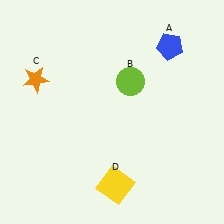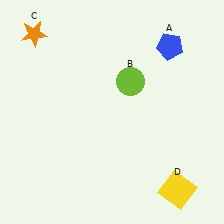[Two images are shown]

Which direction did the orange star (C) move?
The orange star (C) moved up.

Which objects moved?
The objects that moved are: the orange star (C), the yellow square (D).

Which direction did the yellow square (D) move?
The yellow square (D) moved right.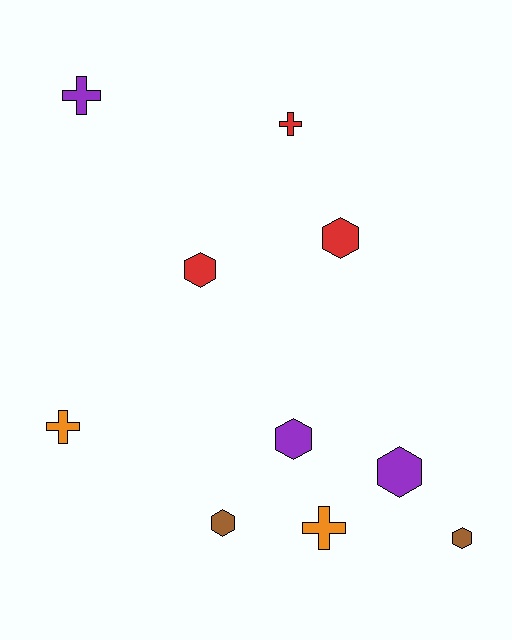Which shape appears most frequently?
Hexagon, with 6 objects.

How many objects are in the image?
There are 10 objects.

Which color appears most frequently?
Purple, with 3 objects.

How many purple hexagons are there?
There are 2 purple hexagons.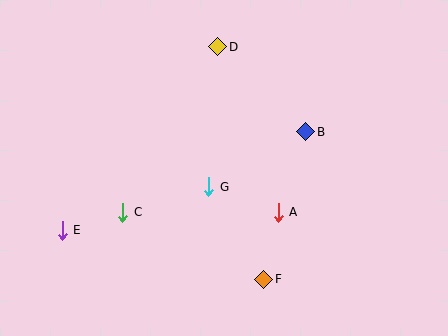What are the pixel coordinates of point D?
Point D is at (218, 47).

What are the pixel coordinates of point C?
Point C is at (123, 212).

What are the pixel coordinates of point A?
Point A is at (278, 212).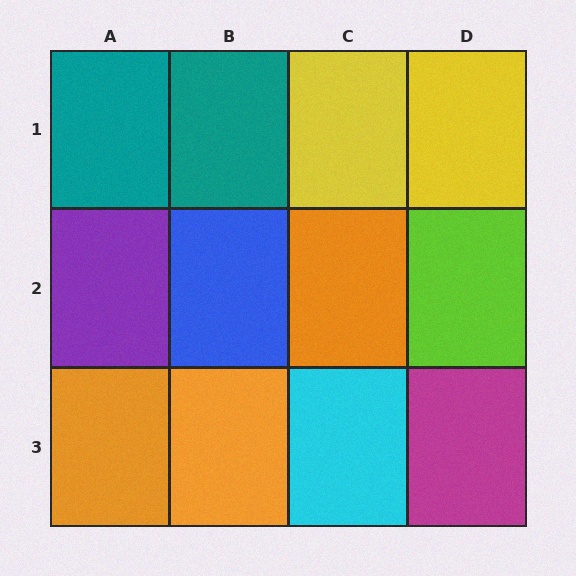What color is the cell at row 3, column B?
Orange.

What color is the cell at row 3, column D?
Magenta.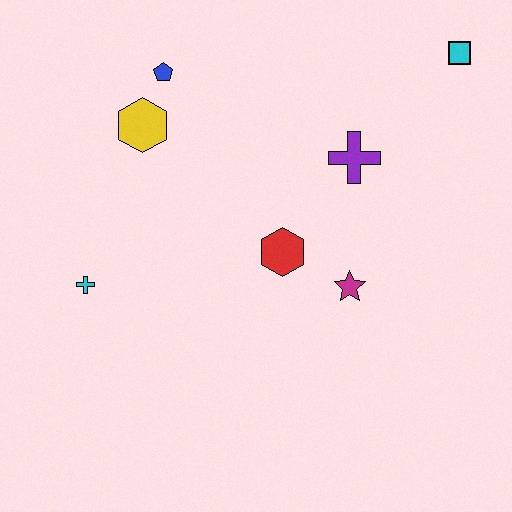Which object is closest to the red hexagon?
The magenta star is closest to the red hexagon.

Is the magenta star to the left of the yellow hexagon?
No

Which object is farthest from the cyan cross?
The cyan square is farthest from the cyan cross.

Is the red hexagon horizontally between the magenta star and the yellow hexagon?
Yes